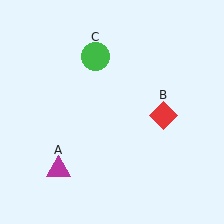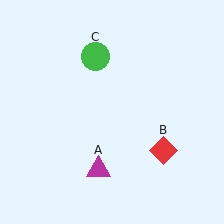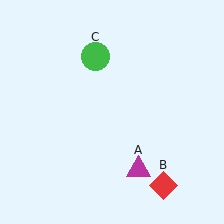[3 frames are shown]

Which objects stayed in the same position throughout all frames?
Green circle (object C) remained stationary.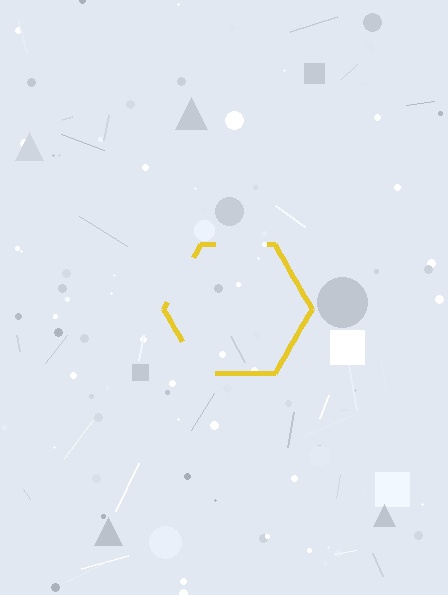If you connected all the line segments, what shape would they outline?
They would outline a hexagon.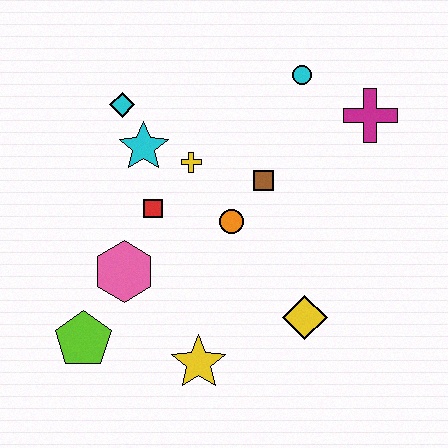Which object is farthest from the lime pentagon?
The magenta cross is farthest from the lime pentagon.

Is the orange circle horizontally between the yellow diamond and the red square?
Yes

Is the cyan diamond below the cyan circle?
Yes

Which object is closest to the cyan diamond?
The cyan star is closest to the cyan diamond.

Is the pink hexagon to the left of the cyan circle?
Yes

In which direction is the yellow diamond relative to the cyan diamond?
The yellow diamond is below the cyan diamond.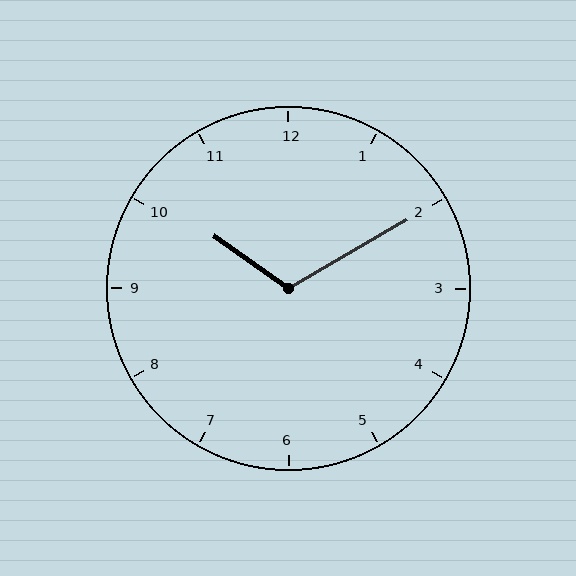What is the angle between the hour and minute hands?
Approximately 115 degrees.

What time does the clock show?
10:10.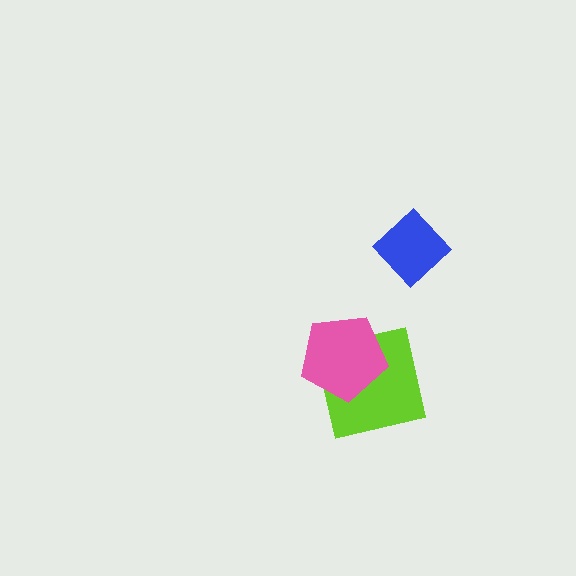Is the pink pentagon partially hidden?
No, no other shape covers it.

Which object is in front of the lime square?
The pink pentagon is in front of the lime square.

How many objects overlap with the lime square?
1 object overlaps with the lime square.